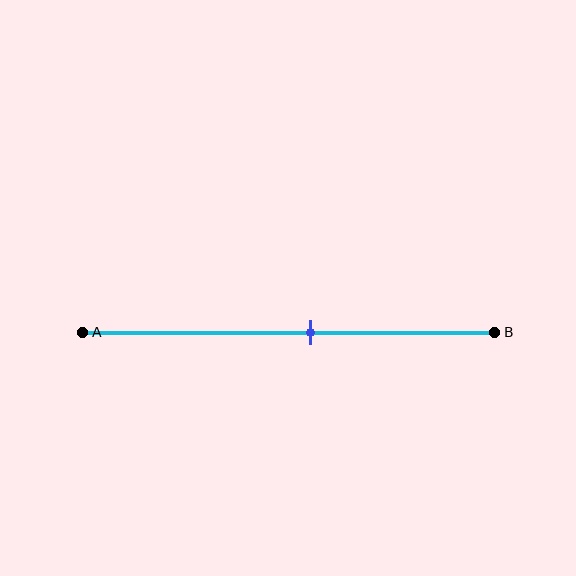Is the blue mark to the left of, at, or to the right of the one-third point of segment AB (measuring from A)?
The blue mark is to the right of the one-third point of segment AB.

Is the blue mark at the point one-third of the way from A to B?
No, the mark is at about 55% from A, not at the 33% one-third point.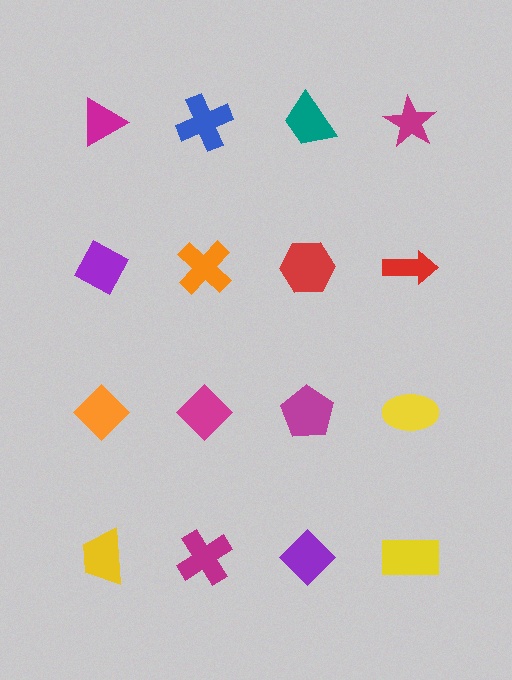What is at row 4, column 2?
A magenta cross.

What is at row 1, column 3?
A teal trapezoid.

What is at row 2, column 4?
A red arrow.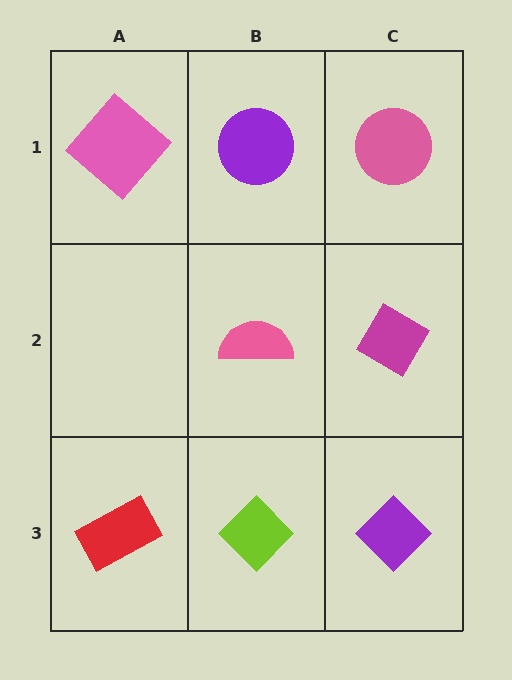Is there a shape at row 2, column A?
No, that cell is empty.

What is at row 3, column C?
A purple diamond.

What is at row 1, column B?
A purple circle.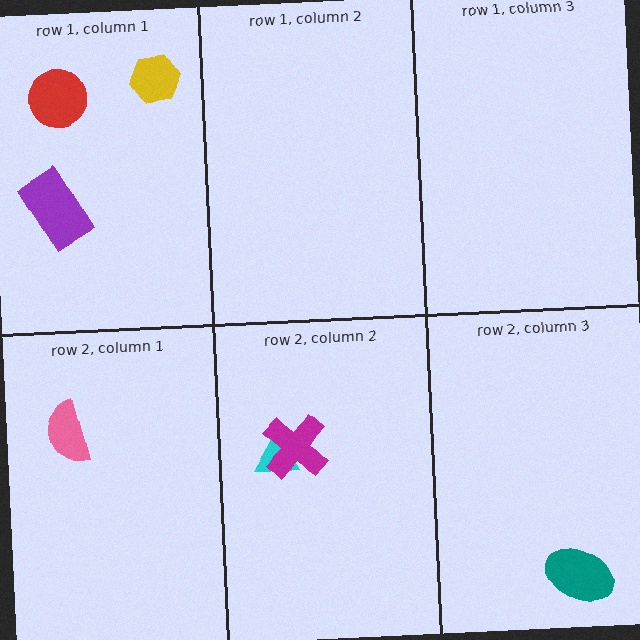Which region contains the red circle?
The row 1, column 1 region.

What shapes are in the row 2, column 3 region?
The teal ellipse.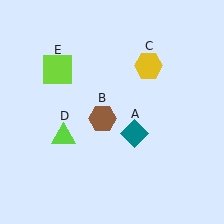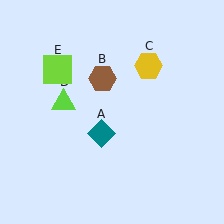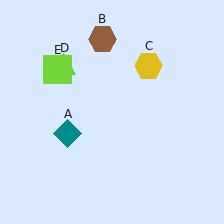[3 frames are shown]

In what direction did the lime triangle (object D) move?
The lime triangle (object D) moved up.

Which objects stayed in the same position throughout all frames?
Yellow hexagon (object C) and lime square (object E) remained stationary.